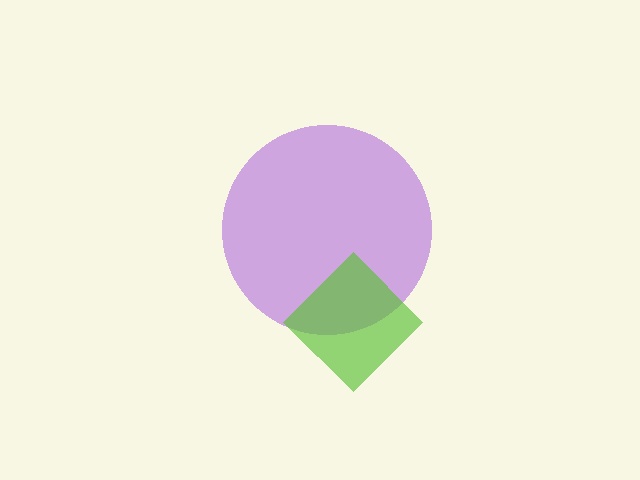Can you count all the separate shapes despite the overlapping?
Yes, there are 2 separate shapes.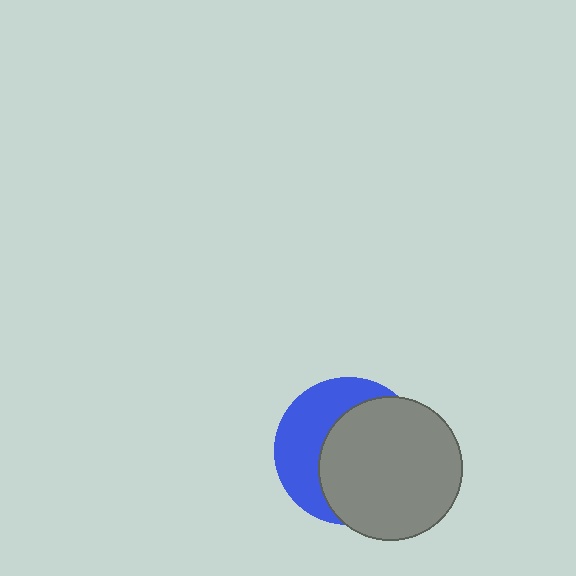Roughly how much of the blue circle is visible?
A small part of it is visible (roughly 40%).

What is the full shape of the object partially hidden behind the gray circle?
The partially hidden object is a blue circle.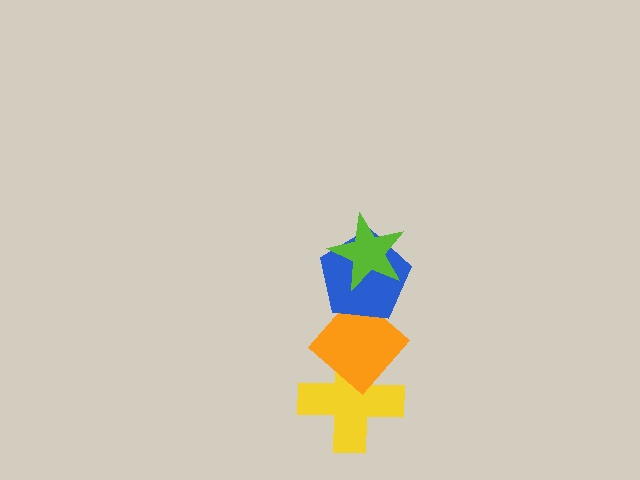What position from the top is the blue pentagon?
The blue pentagon is 2nd from the top.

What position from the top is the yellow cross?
The yellow cross is 4th from the top.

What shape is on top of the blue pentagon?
The lime star is on top of the blue pentagon.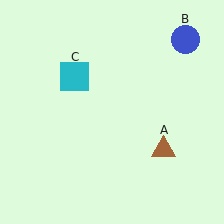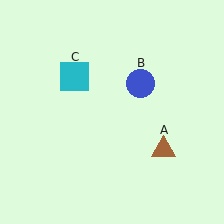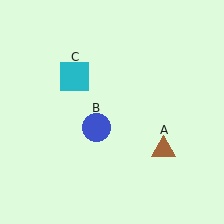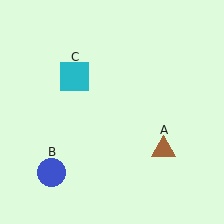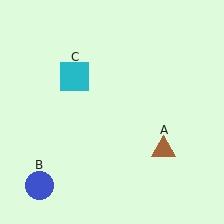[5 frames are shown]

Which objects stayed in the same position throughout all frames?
Brown triangle (object A) and cyan square (object C) remained stationary.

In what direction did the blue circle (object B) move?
The blue circle (object B) moved down and to the left.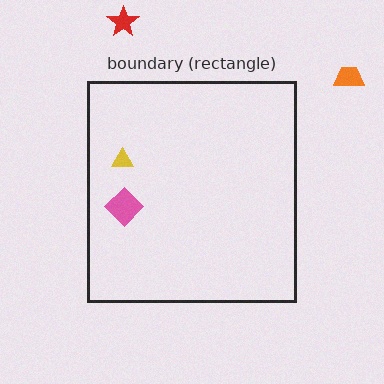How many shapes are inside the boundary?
2 inside, 2 outside.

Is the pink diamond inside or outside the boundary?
Inside.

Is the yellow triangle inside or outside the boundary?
Inside.